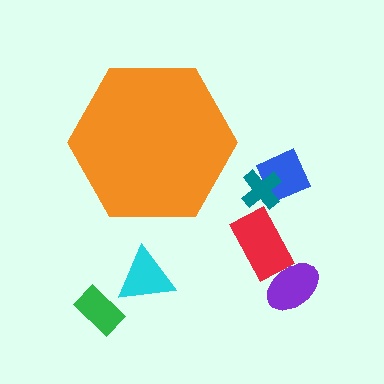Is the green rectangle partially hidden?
No, the green rectangle is fully visible.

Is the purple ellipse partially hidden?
No, the purple ellipse is fully visible.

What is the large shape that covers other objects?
An orange hexagon.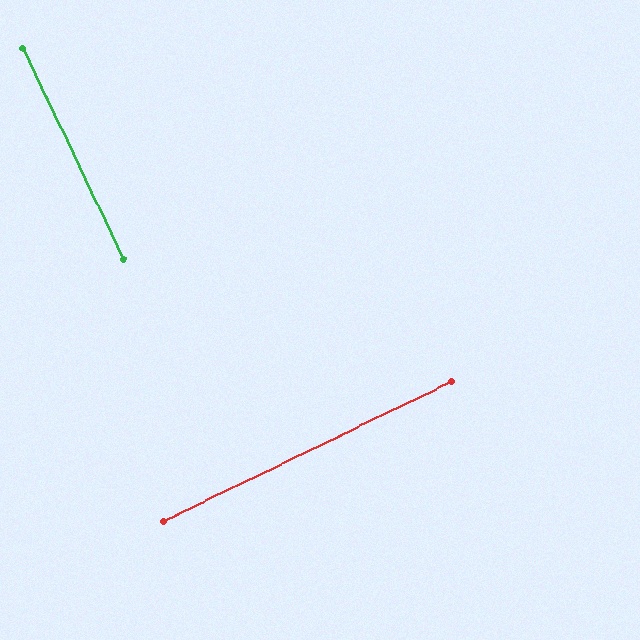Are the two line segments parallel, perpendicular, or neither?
Perpendicular — they meet at approximately 90°.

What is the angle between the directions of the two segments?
Approximately 90 degrees.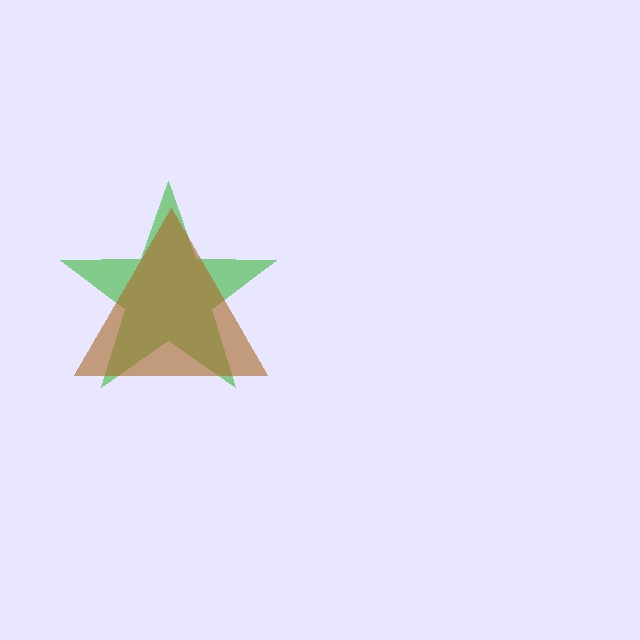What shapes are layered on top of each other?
The layered shapes are: a green star, a brown triangle.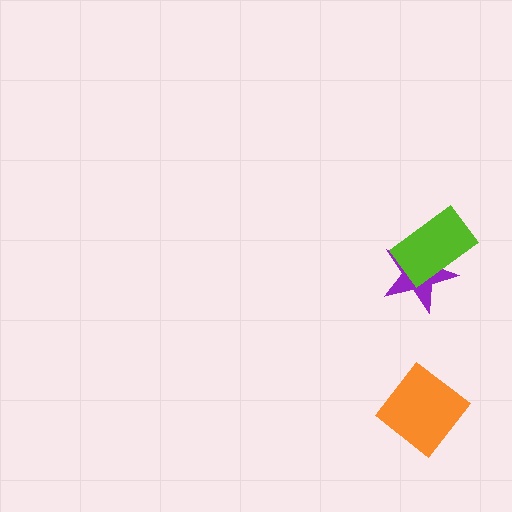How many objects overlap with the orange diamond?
0 objects overlap with the orange diamond.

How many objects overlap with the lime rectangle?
1 object overlaps with the lime rectangle.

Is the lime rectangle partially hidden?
No, no other shape covers it.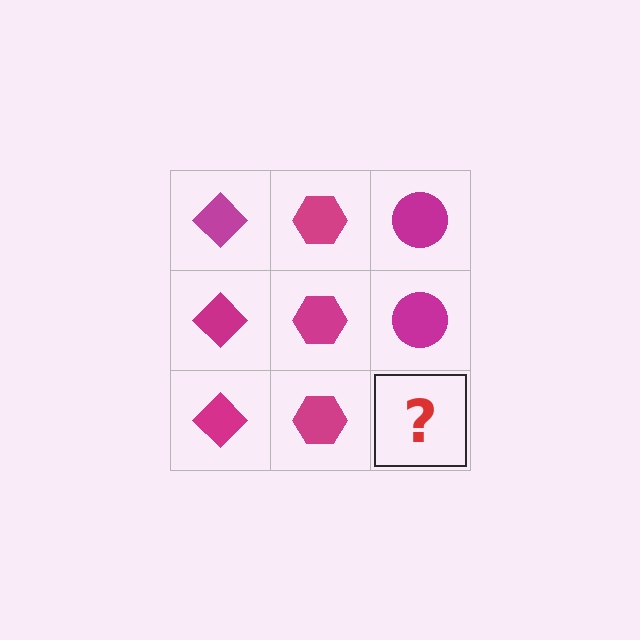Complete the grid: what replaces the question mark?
The question mark should be replaced with a magenta circle.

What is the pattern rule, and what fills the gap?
The rule is that each column has a consistent shape. The gap should be filled with a magenta circle.